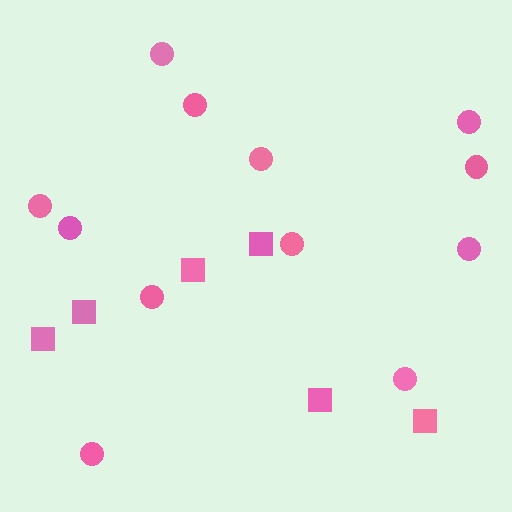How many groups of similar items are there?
There are 2 groups: one group of squares (6) and one group of circles (12).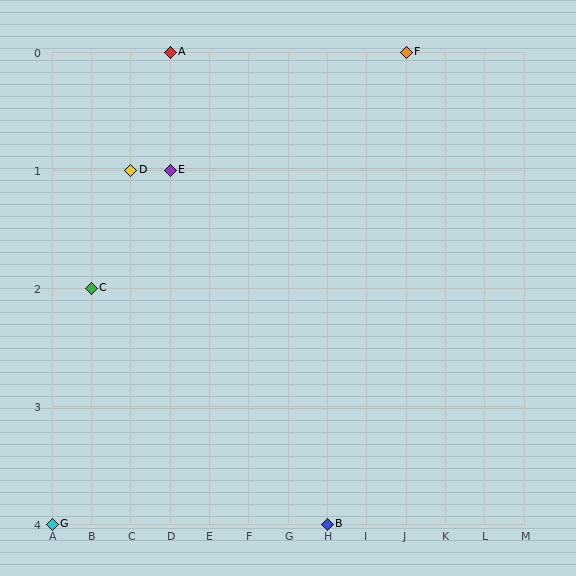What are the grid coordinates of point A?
Point A is at grid coordinates (D, 0).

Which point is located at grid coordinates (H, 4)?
Point B is at (H, 4).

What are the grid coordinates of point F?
Point F is at grid coordinates (J, 0).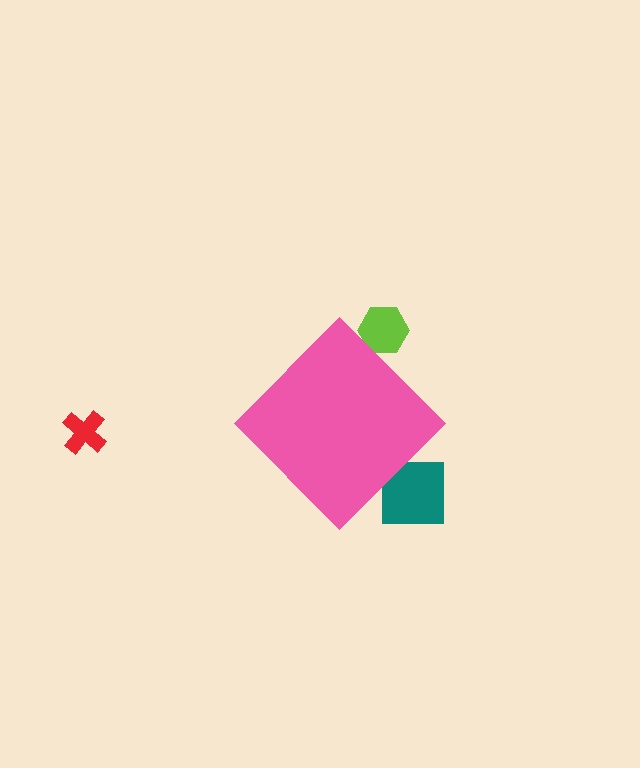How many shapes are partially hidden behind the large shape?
2 shapes are partially hidden.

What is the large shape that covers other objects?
A pink diamond.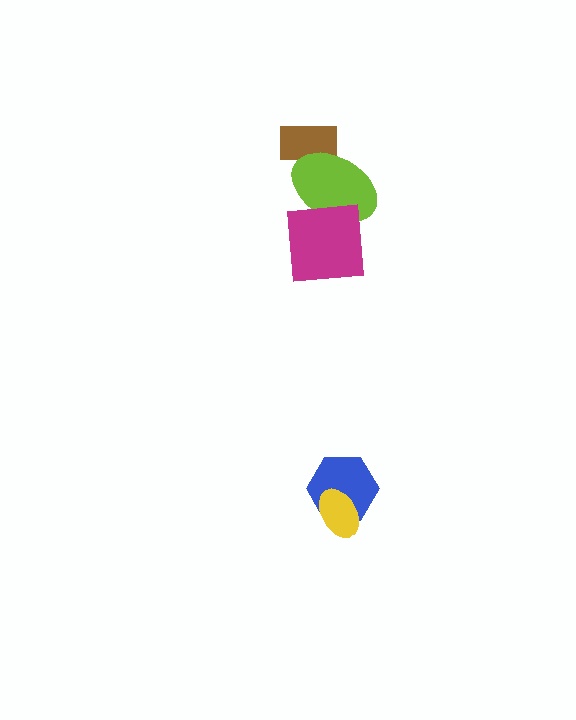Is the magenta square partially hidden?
No, no other shape covers it.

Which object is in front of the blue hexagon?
The yellow ellipse is in front of the blue hexagon.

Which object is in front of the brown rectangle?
The lime ellipse is in front of the brown rectangle.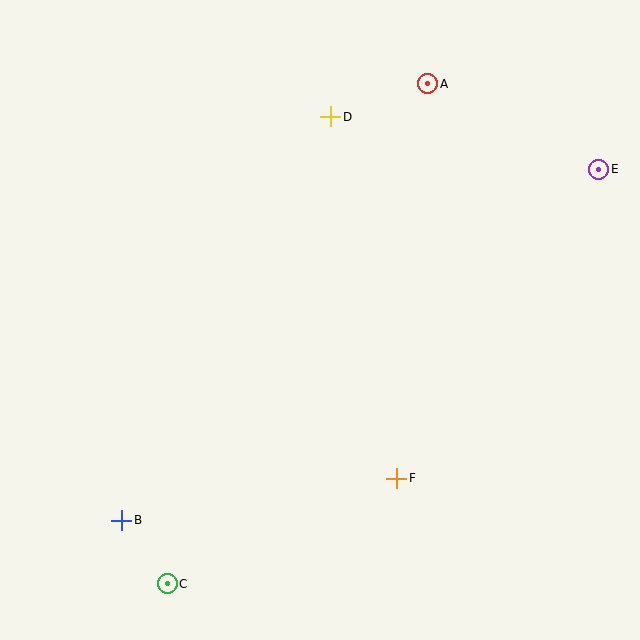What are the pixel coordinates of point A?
Point A is at (428, 84).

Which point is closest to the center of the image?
Point F at (397, 478) is closest to the center.